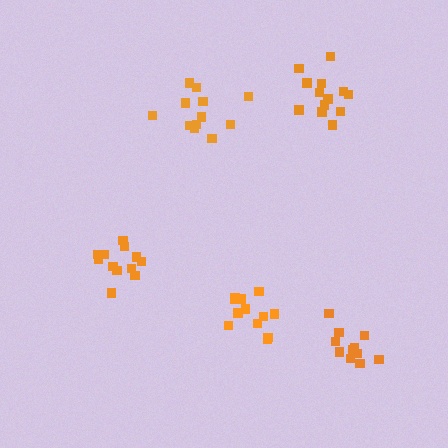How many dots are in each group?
Group 1: 14 dots, Group 2: 13 dots, Group 3: 12 dots, Group 4: 11 dots, Group 5: 12 dots (62 total).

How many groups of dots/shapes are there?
There are 5 groups.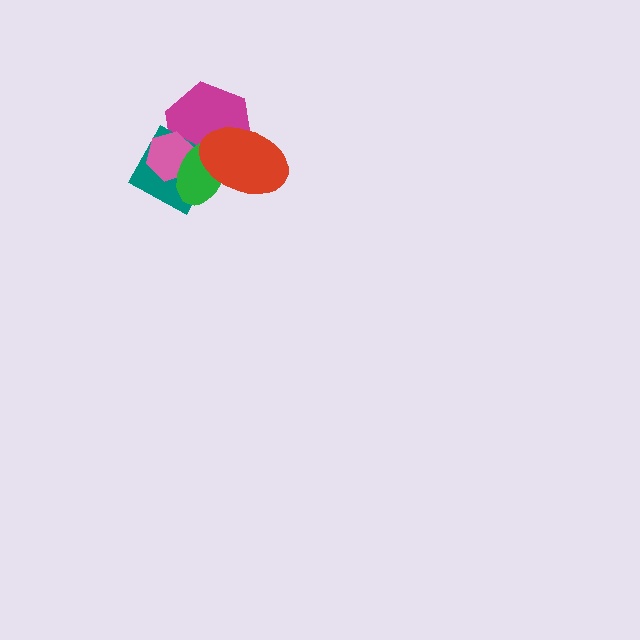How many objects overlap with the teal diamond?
4 objects overlap with the teal diamond.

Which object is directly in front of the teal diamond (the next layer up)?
The pink hexagon is directly in front of the teal diamond.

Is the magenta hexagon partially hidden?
Yes, it is partially covered by another shape.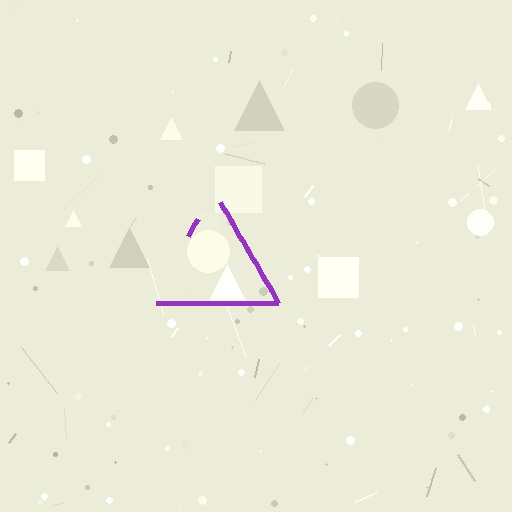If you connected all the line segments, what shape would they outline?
They would outline a triangle.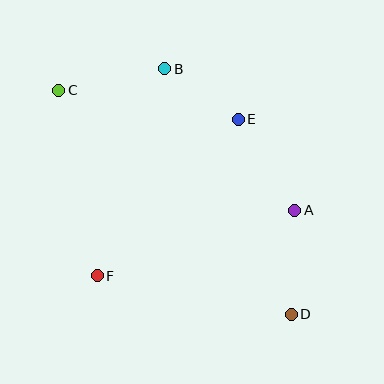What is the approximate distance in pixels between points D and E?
The distance between D and E is approximately 202 pixels.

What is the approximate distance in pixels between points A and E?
The distance between A and E is approximately 107 pixels.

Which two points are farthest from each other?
Points C and D are farthest from each other.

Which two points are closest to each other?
Points B and E are closest to each other.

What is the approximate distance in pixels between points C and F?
The distance between C and F is approximately 190 pixels.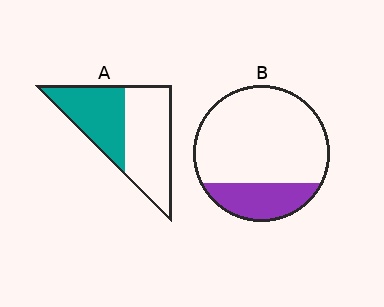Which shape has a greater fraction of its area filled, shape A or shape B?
Shape A.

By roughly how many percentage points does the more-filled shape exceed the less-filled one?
By roughly 20 percentage points (A over B).